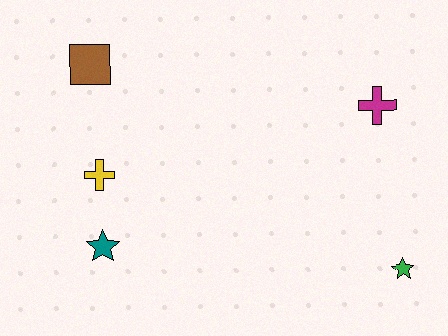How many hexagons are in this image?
There are no hexagons.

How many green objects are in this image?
There is 1 green object.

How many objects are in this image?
There are 5 objects.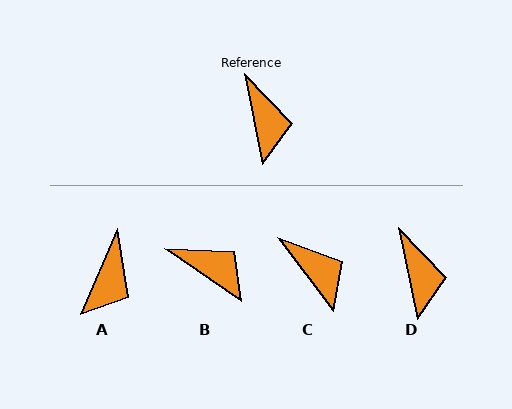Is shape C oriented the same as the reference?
No, it is off by about 26 degrees.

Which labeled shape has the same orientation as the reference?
D.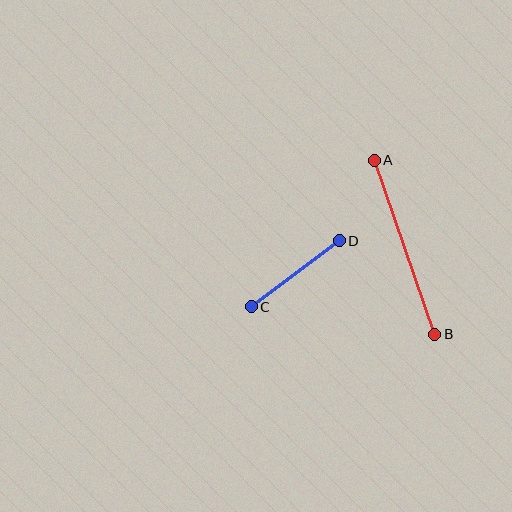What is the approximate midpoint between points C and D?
The midpoint is at approximately (295, 274) pixels.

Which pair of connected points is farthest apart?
Points A and B are farthest apart.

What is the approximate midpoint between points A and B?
The midpoint is at approximately (405, 247) pixels.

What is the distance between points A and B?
The distance is approximately 184 pixels.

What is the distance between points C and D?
The distance is approximately 110 pixels.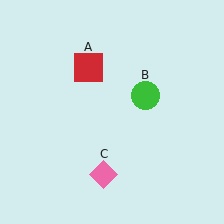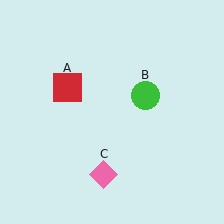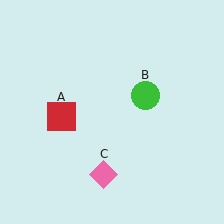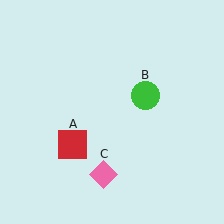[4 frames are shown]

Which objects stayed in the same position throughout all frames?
Green circle (object B) and pink diamond (object C) remained stationary.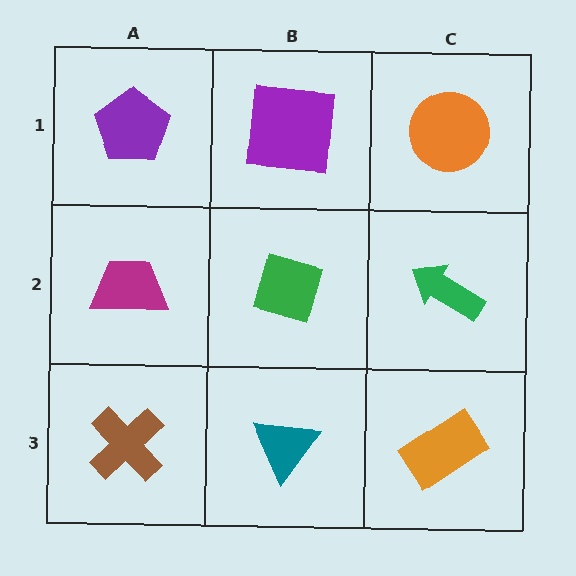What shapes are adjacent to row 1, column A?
A magenta trapezoid (row 2, column A), a purple square (row 1, column B).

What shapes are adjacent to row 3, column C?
A green arrow (row 2, column C), a teal triangle (row 3, column B).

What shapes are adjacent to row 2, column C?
An orange circle (row 1, column C), an orange rectangle (row 3, column C), a green diamond (row 2, column B).